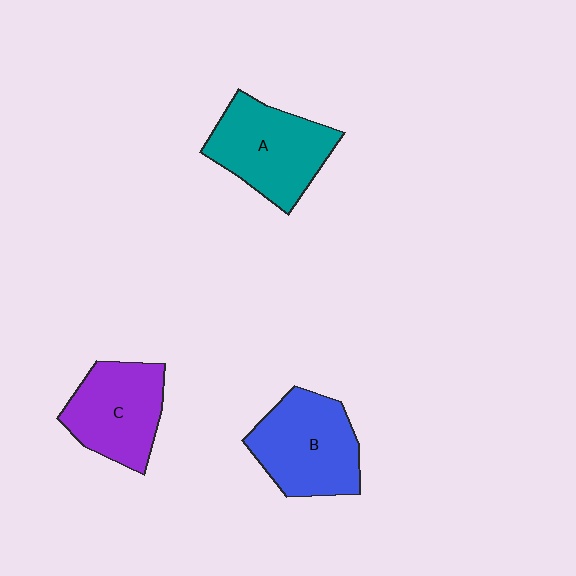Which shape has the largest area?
Shape B (blue).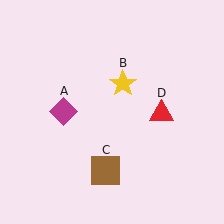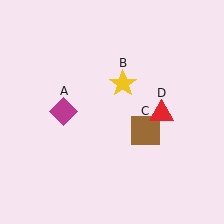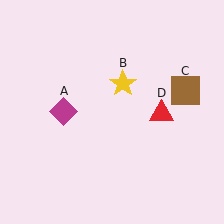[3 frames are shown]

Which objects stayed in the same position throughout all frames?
Magenta diamond (object A) and yellow star (object B) and red triangle (object D) remained stationary.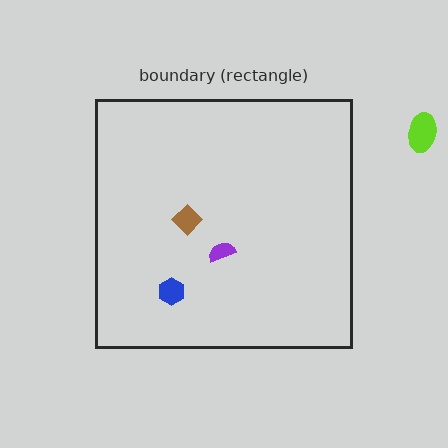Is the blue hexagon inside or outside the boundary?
Inside.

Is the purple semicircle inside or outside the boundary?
Inside.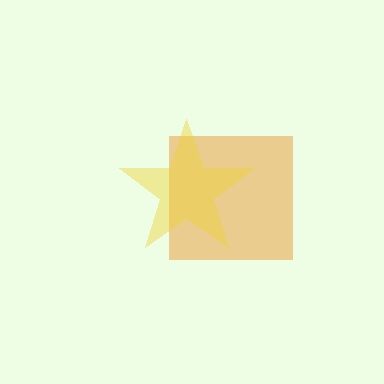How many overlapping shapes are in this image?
There are 2 overlapping shapes in the image.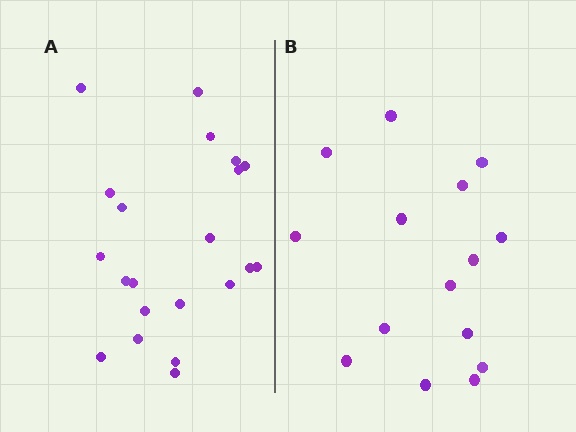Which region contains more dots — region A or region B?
Region A (the left region) has more dots.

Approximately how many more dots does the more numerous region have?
Region A has about 6 more dots than region B.